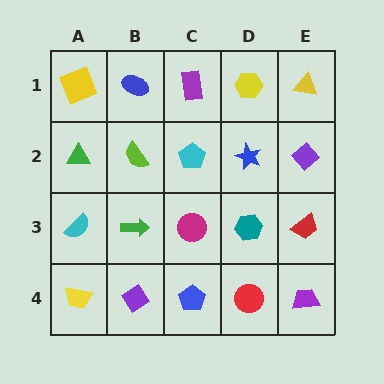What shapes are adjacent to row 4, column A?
A cyan semicircle (row 3, column A), a purple diamond (row 4, column B).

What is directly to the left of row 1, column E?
A yellow hexagon.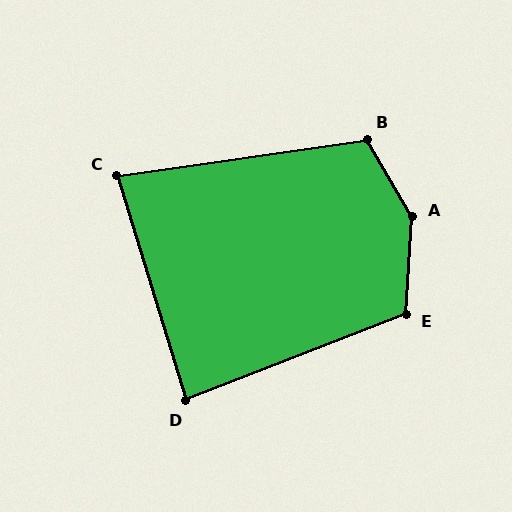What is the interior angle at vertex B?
Approximately 112 degrees (obtuse).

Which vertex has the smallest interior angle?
C, at approximately 81 degrees.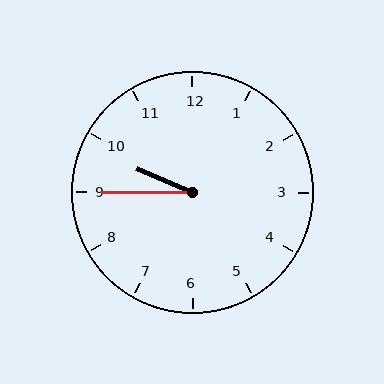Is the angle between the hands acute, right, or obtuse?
It is acute.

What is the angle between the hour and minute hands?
Approximately 22 degrees.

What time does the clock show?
9:45.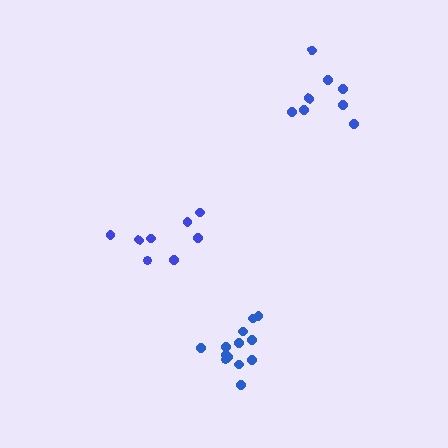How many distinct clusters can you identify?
There are 3 distinct clusters.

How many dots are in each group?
Group 1: 8 dots, Group 2: 8 dots, Group 3: 13 dots (29 total).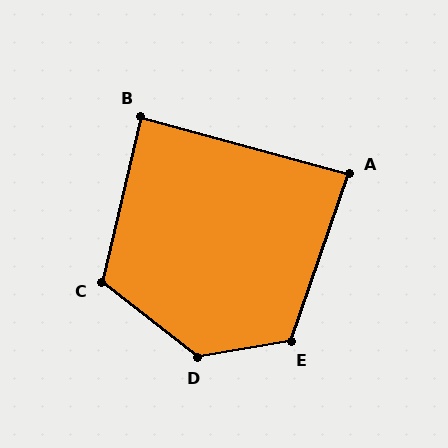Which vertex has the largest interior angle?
D, at approximately 133 degrees.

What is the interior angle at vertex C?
Approximately 115 degrees (obtuse).